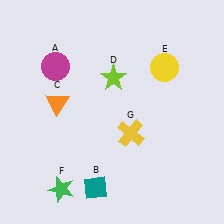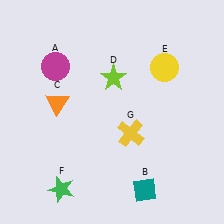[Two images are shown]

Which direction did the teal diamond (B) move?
The teal diamond (B) moved right.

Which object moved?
The teal diamond (B) moved right.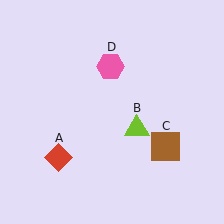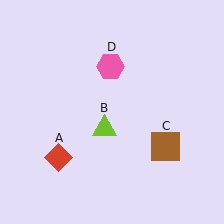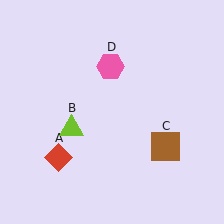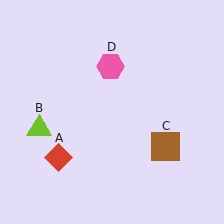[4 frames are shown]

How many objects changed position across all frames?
1 object changed position: lime triangle (object B).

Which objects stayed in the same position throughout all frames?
Red diamond (object A) and brown square (object C) and pink hexagon (object D) remained stationary.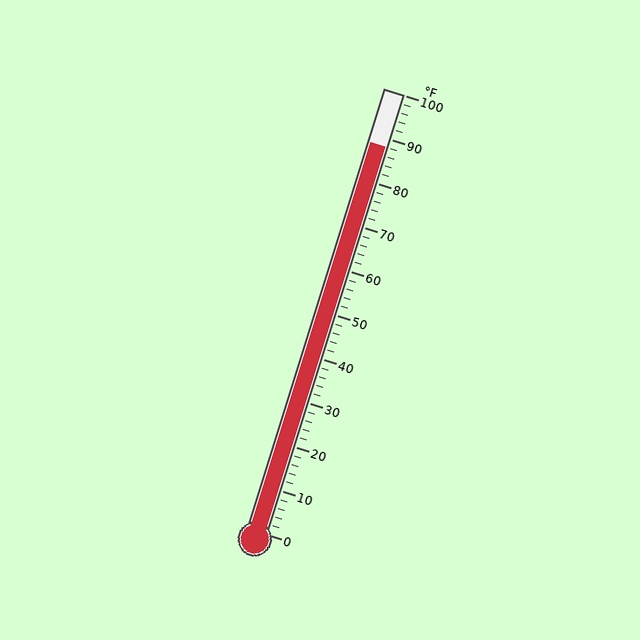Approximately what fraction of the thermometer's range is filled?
The thermometer is filled to approximately 90% of its range.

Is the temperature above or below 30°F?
The temperature is above 30°F.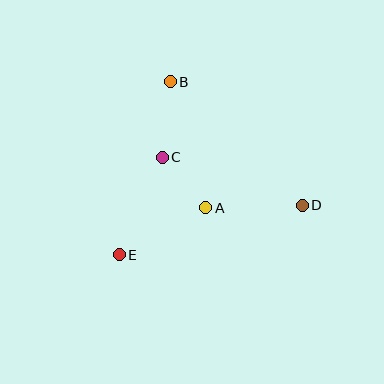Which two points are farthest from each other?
Points D and E are farthest from each other.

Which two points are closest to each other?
Points A and C are closest to each other.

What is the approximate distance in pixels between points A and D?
The distance between A and D is approximately 97 pixels.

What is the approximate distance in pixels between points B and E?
The distance between B and E is approximately 180 pixels.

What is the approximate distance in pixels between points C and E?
The distance between C and E is approximately 107 pixels.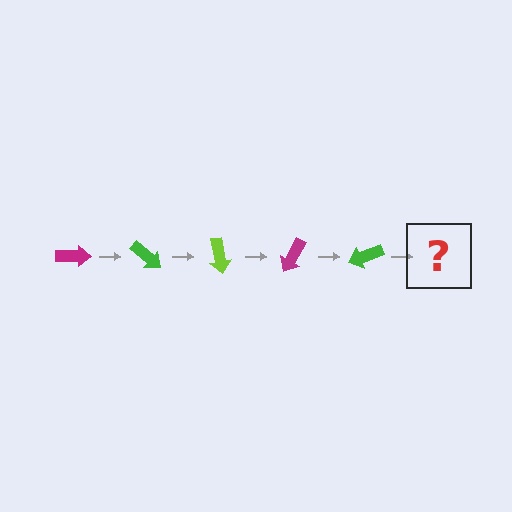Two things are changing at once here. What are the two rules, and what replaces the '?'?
The two rules are that it rotates 40 degrees each step and the color cycles through magenta, green, and lime. The '?' should be a lime arrow, rotated 200 degrees from the start.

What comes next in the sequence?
The next element should be a lime arrow, rotated 200 degrees from the start.